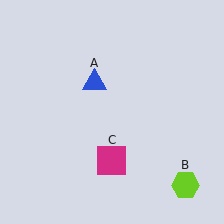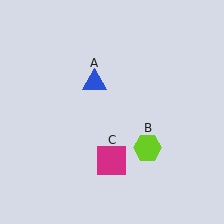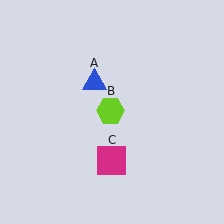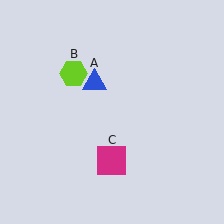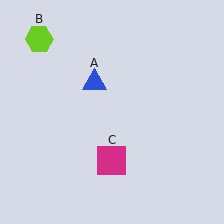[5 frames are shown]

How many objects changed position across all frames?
1 object changed position: lime hexagon (object B).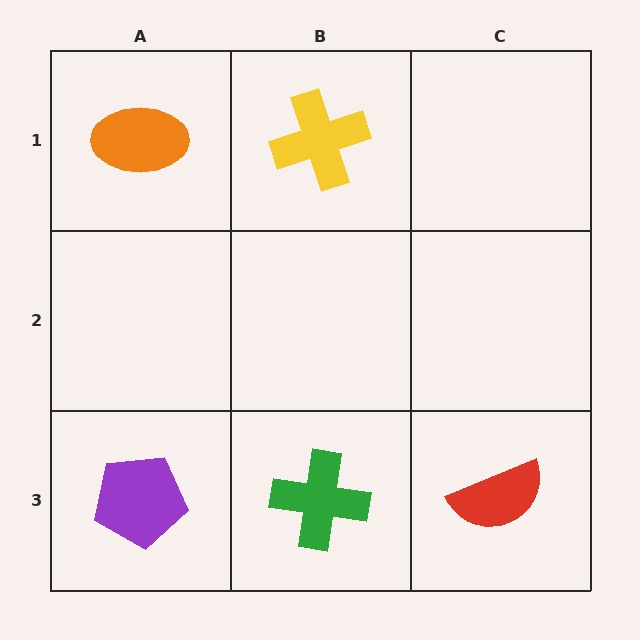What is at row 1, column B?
A yellow cross.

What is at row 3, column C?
A red semicircle.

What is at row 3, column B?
A green cross.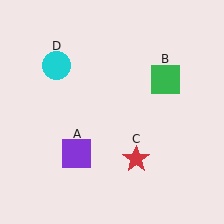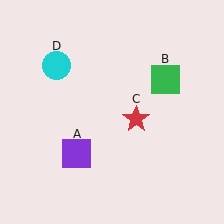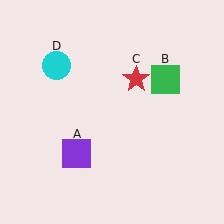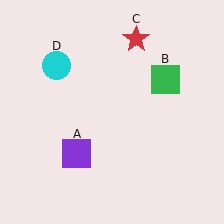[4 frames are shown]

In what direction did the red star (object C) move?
The red star (object C) moved up.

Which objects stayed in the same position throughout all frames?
Purple square (object A) and green square (object B) and cyan circle (object D) remained stationary.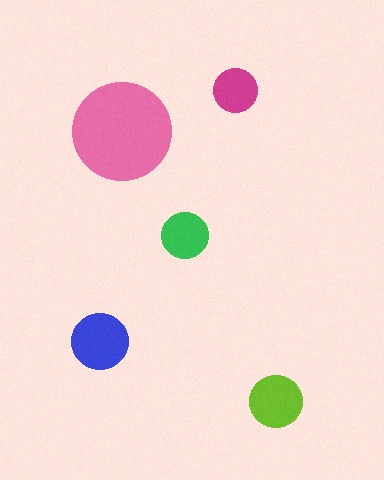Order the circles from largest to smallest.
the pink one, the blue one, the lime one, the green one, the magenta one.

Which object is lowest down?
The lime circle is bottommost.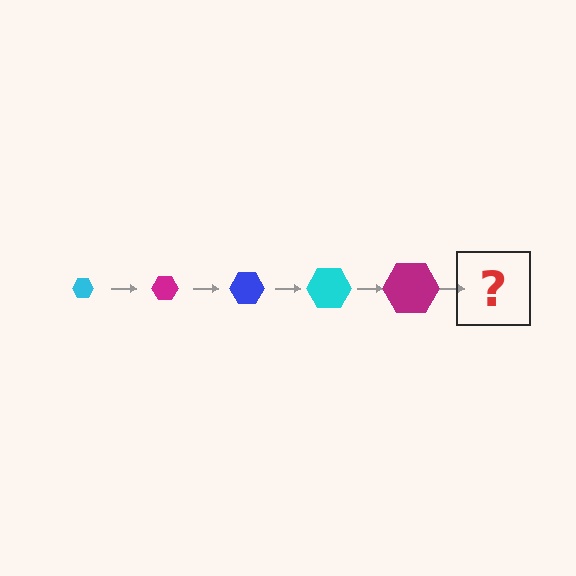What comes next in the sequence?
The next element should be a blue hexagon, larger than the previous one.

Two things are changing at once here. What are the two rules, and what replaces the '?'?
The two rules are that the hexagon grows larger each step and the color cycles through cyan, magenta, and blue. The '?' should be a blue hexagon, larger than the previous one.